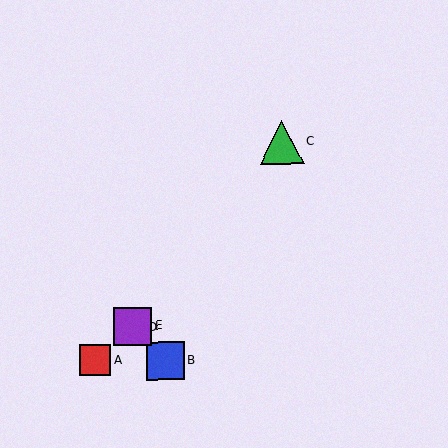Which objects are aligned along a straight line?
Objects A, D, E are aligned along a straight line.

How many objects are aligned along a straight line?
3 objects (A, D, E) are aligned along a straight line.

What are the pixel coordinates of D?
Object D is at (132, 326).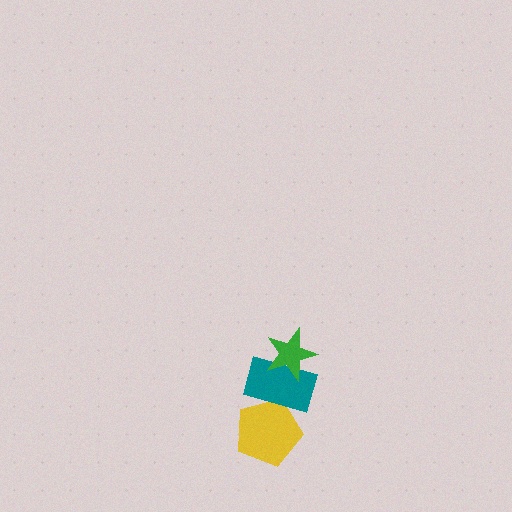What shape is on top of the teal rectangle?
The green star is on top of the teal rectangle.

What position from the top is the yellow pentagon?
The yellow pentagon is 3rd from the top.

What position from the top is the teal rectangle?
The teal rectangle is 2nd from the top.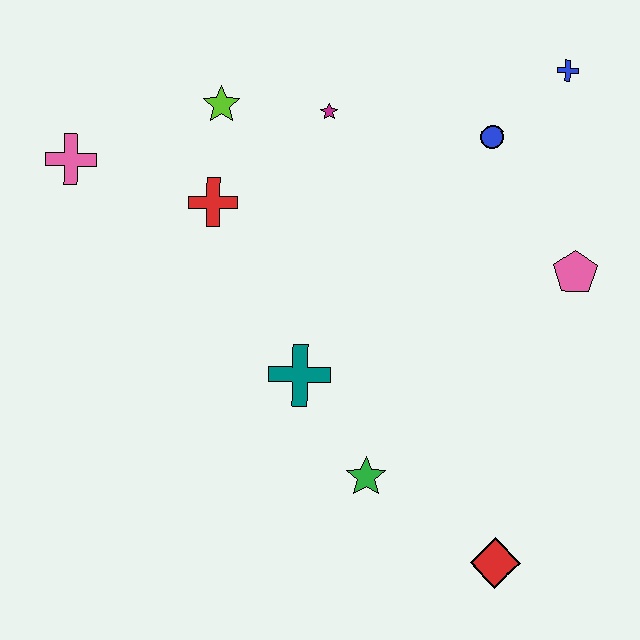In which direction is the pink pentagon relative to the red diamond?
The pink pentagon is above the red diamond.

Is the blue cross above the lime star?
Yes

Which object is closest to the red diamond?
The green star is closest to the red diamond.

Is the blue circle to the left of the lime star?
No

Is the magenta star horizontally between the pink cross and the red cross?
No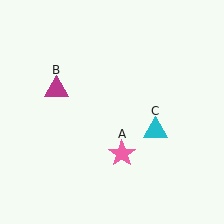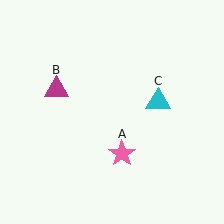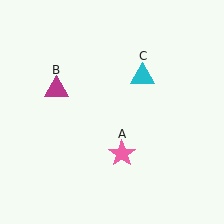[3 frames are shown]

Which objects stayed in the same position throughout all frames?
Pink star (object A) and magenta triangle (object B) remained stationary.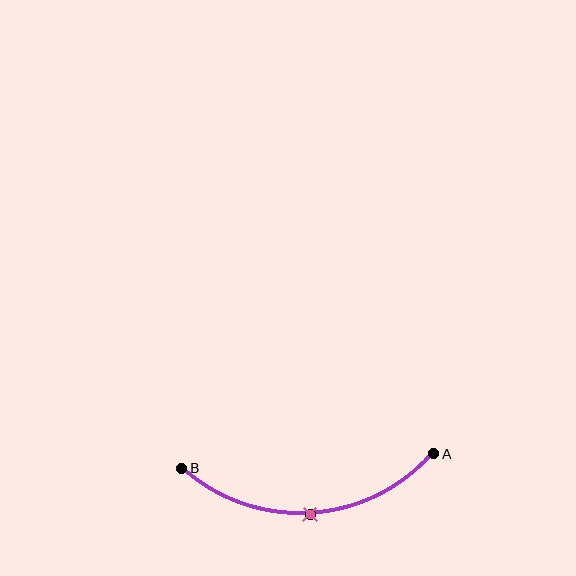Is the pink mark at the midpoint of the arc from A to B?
Yes. The pink mark lies on the arc at equal arc-length from both A and B — it is the arc midpoint.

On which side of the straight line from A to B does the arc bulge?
The arc bulges below the straight line connecting A and B.